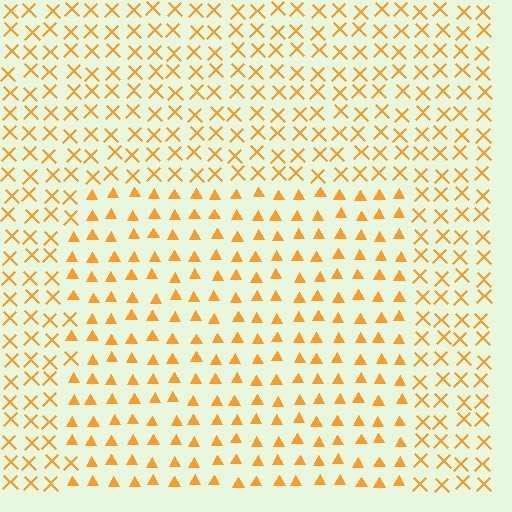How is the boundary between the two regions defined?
The boundary is defined by a change in element shape: triangles inside vs. X marks outside. All elements share the same color and spacing.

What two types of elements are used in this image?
The image uses triangles inside the rectangle region and X marks outside it.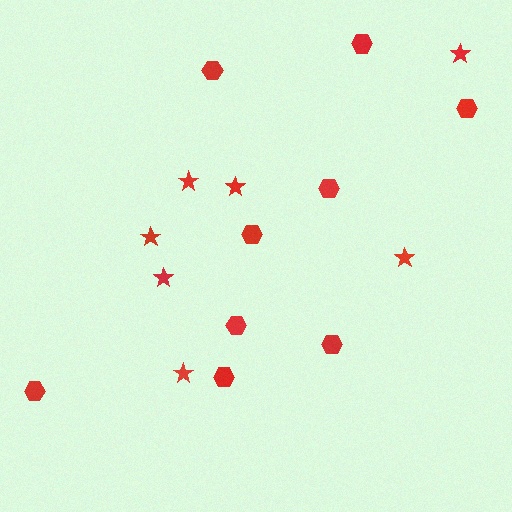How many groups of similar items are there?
There are 2 groups: one group of stars (7) and one group of hexagons (9).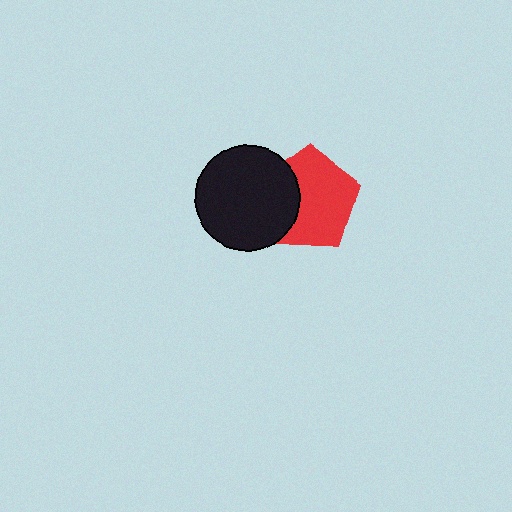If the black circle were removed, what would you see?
You would see the complete red pentagon.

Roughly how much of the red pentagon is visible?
Most of it is visible (roughly 68%).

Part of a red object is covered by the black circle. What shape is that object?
It is a pentagon.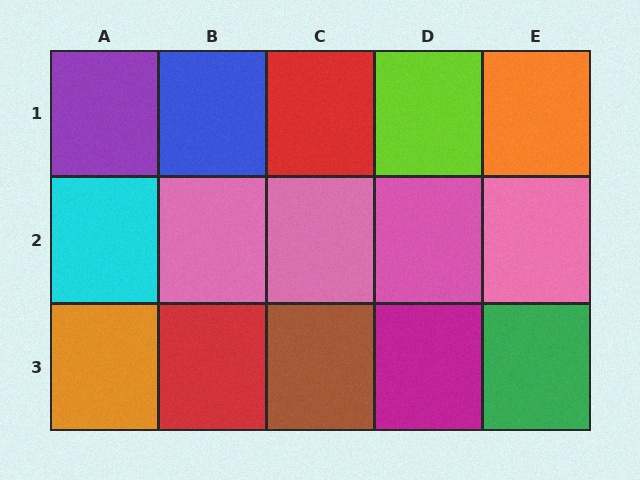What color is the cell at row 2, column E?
Pink.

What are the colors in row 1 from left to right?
Purple, blue, red, lime, orange.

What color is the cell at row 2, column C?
Pink.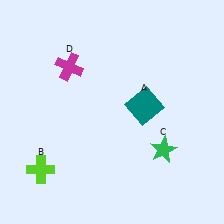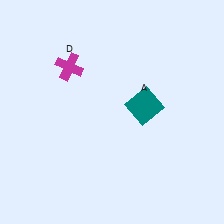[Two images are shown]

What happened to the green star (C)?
The green star (C) was removed in Image 2. It was in the bottom-right area of Image 1.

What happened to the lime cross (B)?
The lime cross (B) was removed in Image 2. It was in the bottom-left area of Image 1.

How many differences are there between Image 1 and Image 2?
There are 2 differences between the two images.